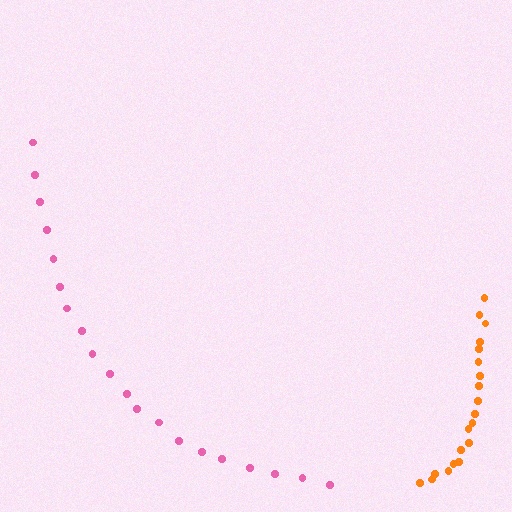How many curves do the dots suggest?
There are 2 distinct paths.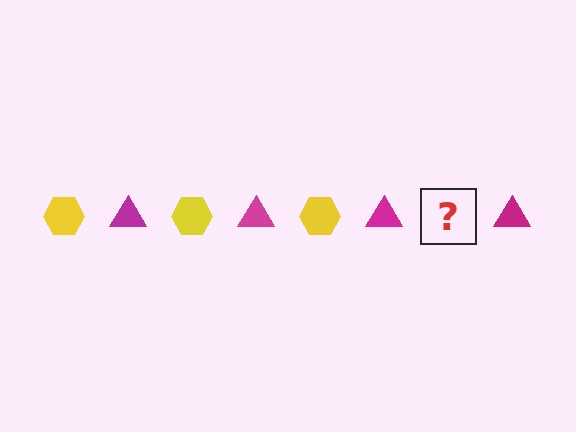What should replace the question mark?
The question mark should be replaced with a yellow hexagon.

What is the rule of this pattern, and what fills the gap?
The rule is that the pattern alternates between yellow hexagon and magenta triangle. The gap should be filled with a yellow hexagon.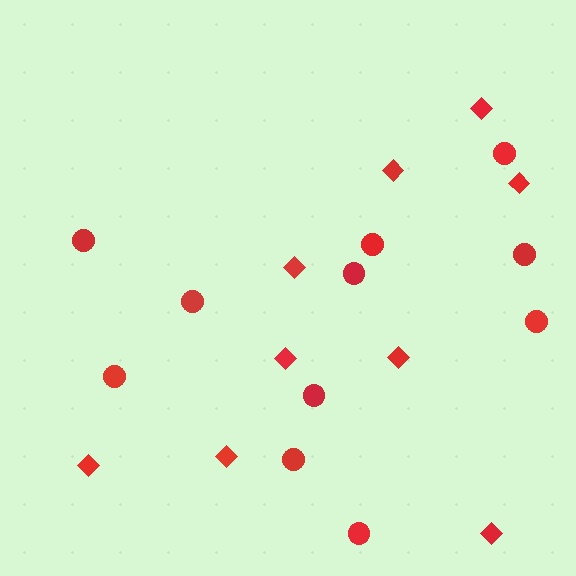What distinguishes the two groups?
There are 2 groups: one group of diamonds (9) and one group of circles (11).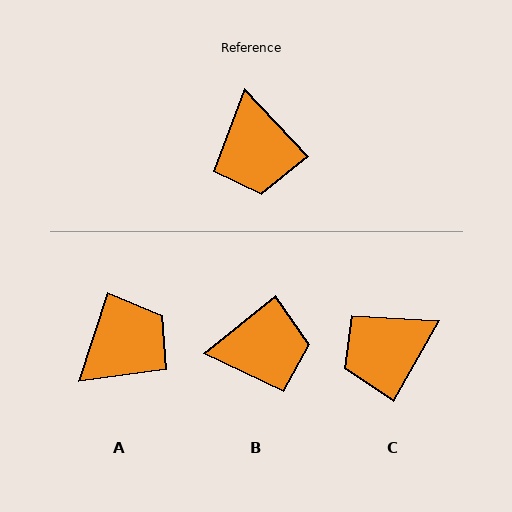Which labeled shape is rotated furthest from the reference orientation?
A, about 119 degrees away.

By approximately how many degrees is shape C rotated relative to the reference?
Approximately 73 degrees clockwise.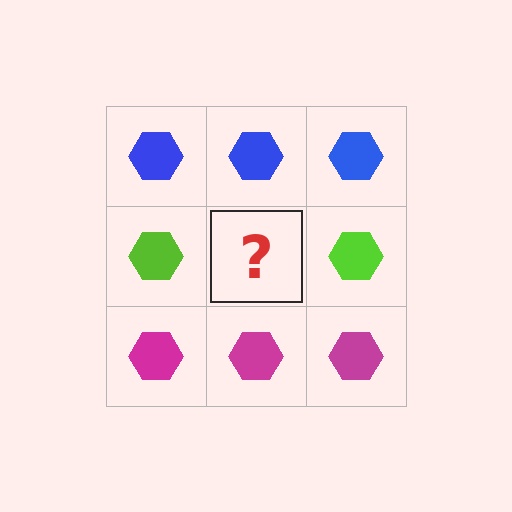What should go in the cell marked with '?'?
The missing cell should contain a lime hexagon.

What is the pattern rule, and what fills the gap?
The rule is that each row has a consistent color. The gap should be filled with a lime hexagon.